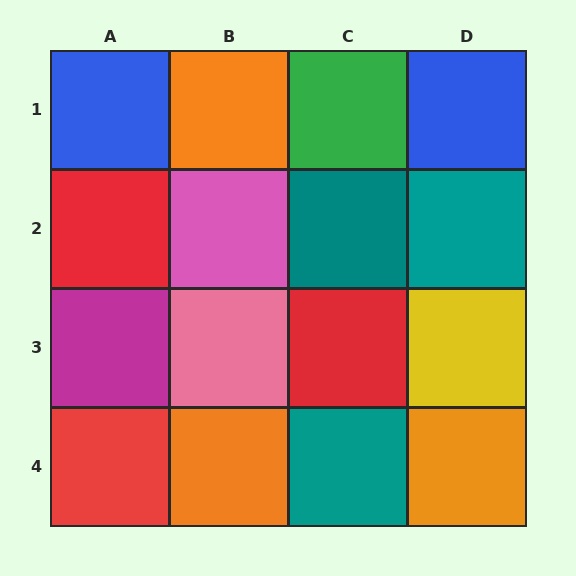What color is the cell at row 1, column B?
Orange.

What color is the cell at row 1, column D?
Blue.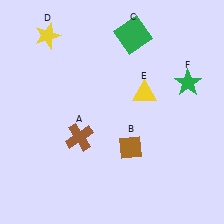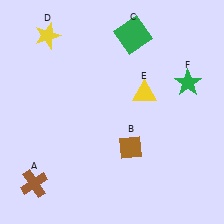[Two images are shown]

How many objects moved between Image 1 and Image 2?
1 object moved between the two images.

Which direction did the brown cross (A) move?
The brown cross (A) moved down.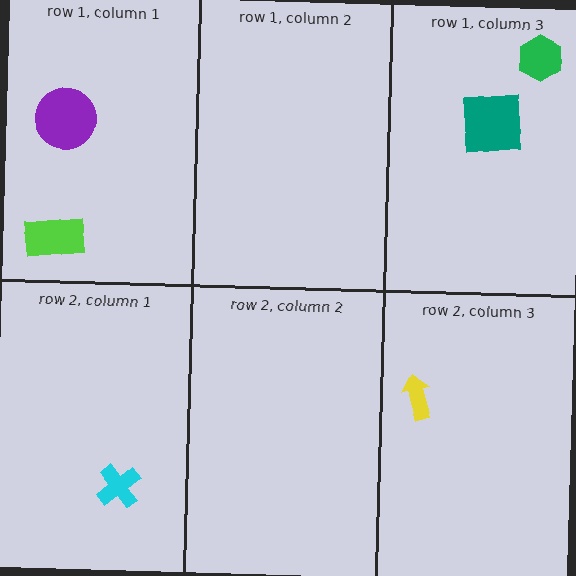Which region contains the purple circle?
The row 1, column 1 region.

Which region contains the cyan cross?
The row 2, column 1 region.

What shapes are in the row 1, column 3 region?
The teal square, the green hexagon.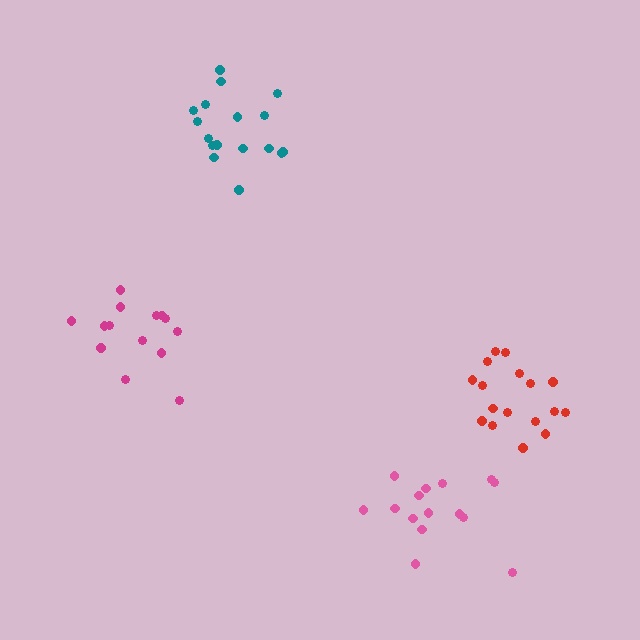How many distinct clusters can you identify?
There are 4 distinct clusters.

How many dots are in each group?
Group 1: 17 dots, Group 2: 14 dots, Group 3: 17 dots, Group 4: 15 dots (63 total).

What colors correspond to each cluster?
The clusters are colored: teal, magenta, red, pink.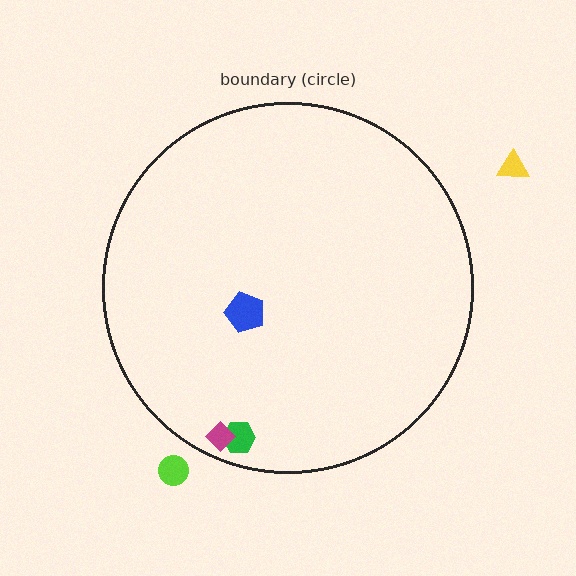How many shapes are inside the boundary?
3 inside, 2 outside.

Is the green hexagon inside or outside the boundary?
Inside.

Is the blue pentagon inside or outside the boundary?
Inside.